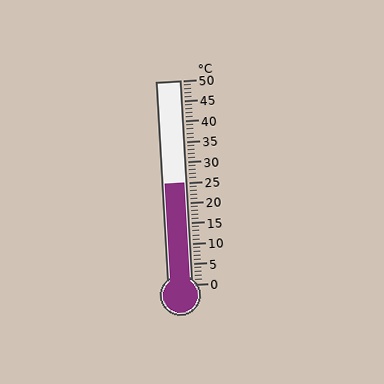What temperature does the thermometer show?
The thermometer shows approximately 25°C.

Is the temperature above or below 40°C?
The temperature is below 40°C.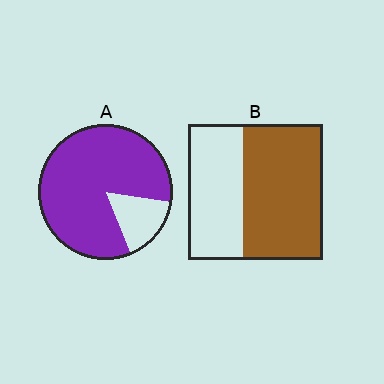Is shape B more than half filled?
Yes.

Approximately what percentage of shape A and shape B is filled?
A is approximately 85% and B is approximately 60%.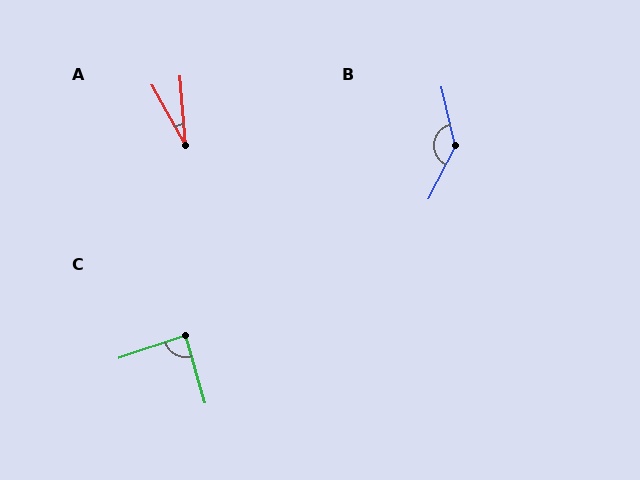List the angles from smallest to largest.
A (25°), C (88°), B (139°).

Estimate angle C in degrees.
Approximately 88 degrees.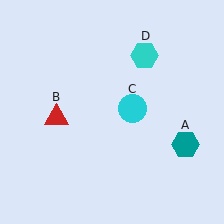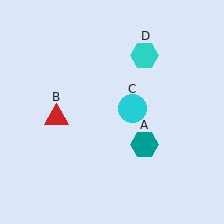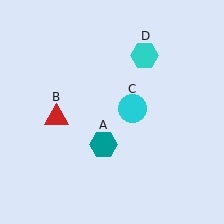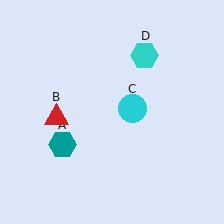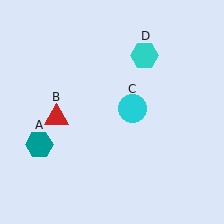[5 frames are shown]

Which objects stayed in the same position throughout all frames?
Red triangle (object B) and cyan circle (object C) and cyan hexagon (object D) remained stationary.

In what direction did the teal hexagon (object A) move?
The teal hexagon (object A) moved left.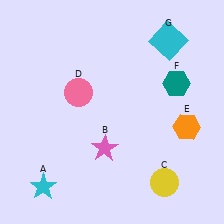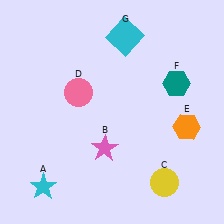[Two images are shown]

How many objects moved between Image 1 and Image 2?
1 object moved between the two images.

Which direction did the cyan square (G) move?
The cyan square (G) moved left.